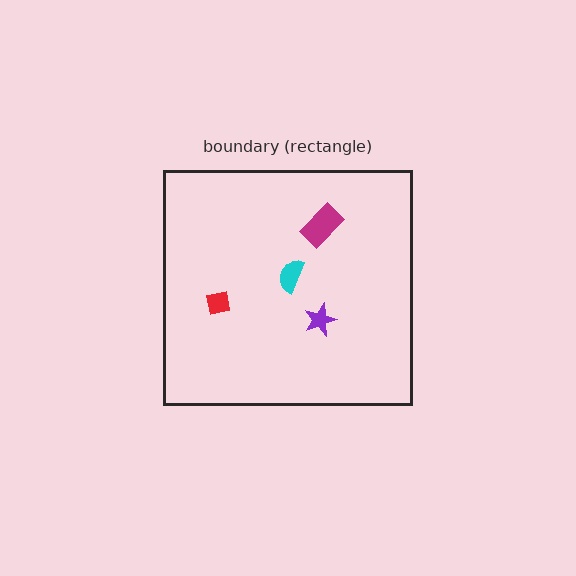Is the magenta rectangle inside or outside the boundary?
Inside.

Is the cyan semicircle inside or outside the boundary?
Inside.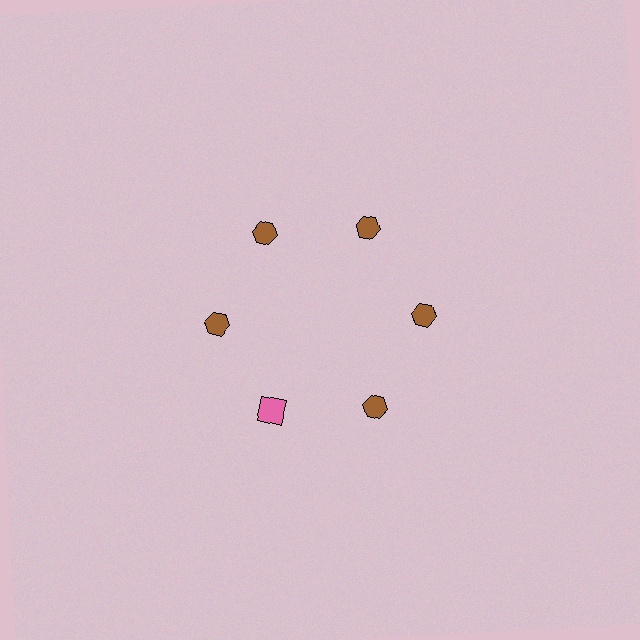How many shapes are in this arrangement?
There are 6 shapes arranged in a ring pattern.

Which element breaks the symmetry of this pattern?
The pink square at roughly the 7 o'clock position breaks the symmetry. All other shapes are brown hexagons.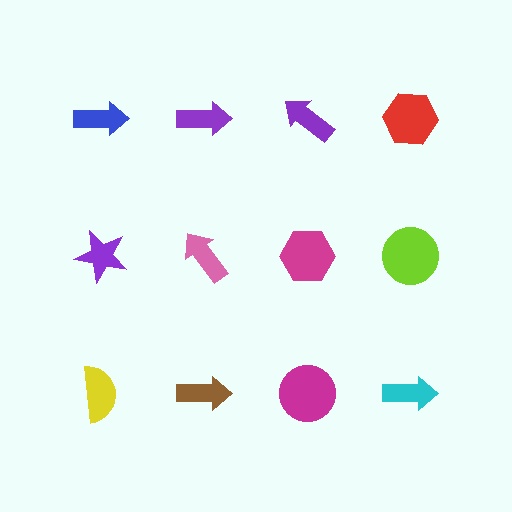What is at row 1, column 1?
A blue arrow.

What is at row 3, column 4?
A cyan arrow.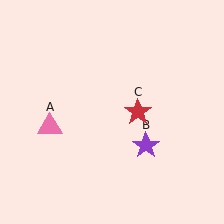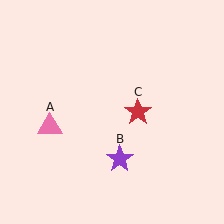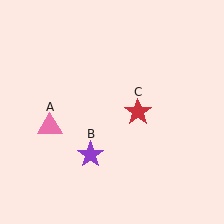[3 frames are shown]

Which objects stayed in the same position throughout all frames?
Pink triangle (object A) and red star (object C) remained stationary.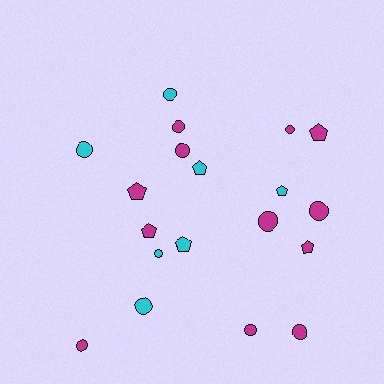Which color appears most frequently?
Magenta, with 12 objects.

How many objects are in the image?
There are 19 objects.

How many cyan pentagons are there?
There are 3 cyan pentagons.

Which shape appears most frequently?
Circle, with 12 objects.